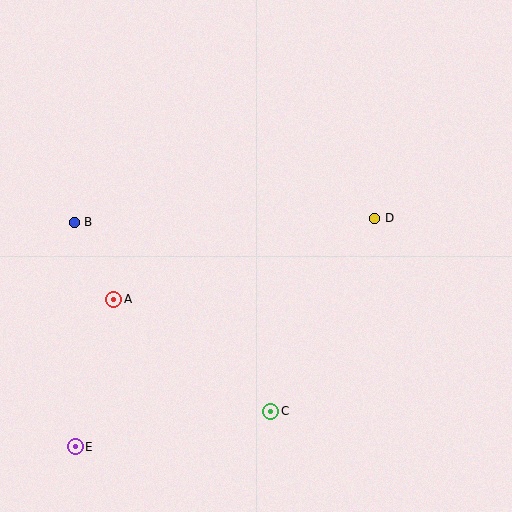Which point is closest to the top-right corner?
Point D is closest to the top-right corner.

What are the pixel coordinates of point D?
Point D is at (375, 218).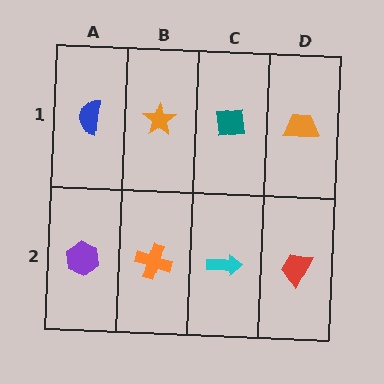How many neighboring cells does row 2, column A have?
2.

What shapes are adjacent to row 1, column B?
An orange cross (row 2, column B), a blue semicircle (row 1, column A), a teal square (row 1, column C).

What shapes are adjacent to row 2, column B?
An orange star (row 1, column B), a purple hexagon (row 2, column A), a cyan arrow (row 2, column C).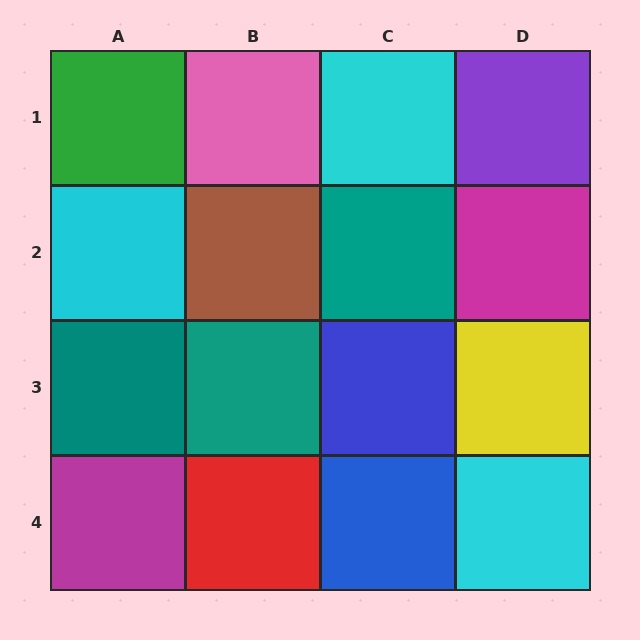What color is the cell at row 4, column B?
Red.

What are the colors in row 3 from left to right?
Teal, teal, blue, yellow.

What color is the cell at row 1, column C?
Cyan.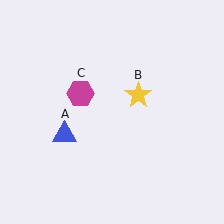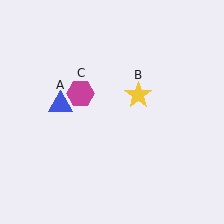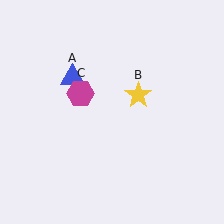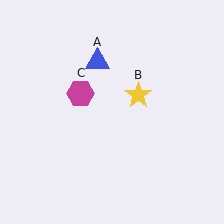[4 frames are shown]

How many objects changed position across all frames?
1 object changed position: blue triangle (object A).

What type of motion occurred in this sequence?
The blue triangle (object A) rotated clockwise around the center of the scene.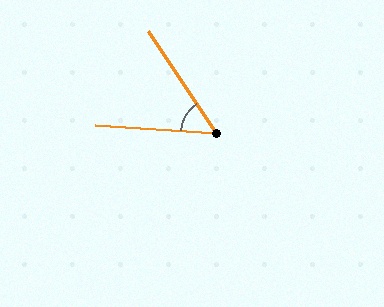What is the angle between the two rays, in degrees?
Approximately 53 degrees.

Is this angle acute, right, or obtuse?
It is acute.